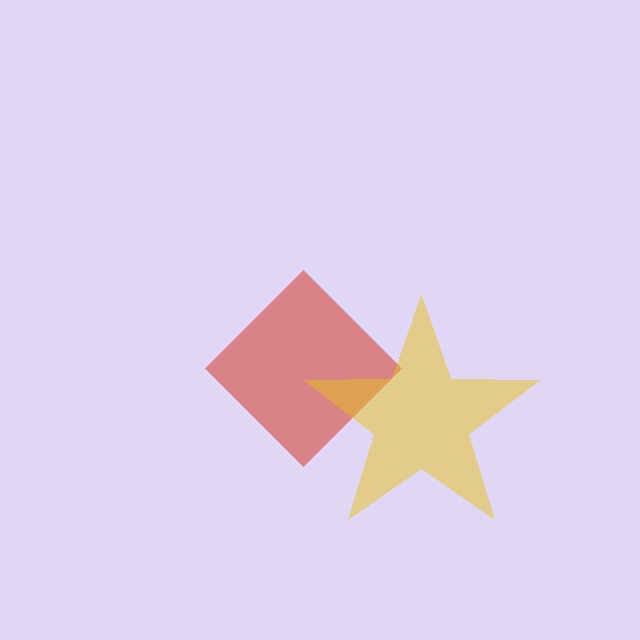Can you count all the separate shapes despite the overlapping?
Yes, there are 2 separate shapes.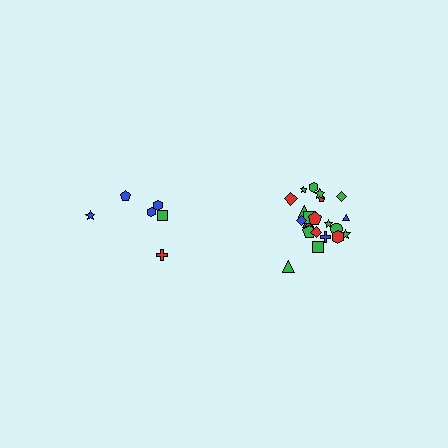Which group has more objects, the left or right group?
The right group.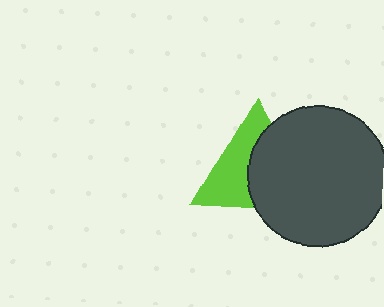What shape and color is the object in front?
The object in front is a dark gray circle.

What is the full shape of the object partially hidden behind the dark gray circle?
The partially hidden object is a lime triangle.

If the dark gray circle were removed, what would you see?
You would see the complete lime triangle.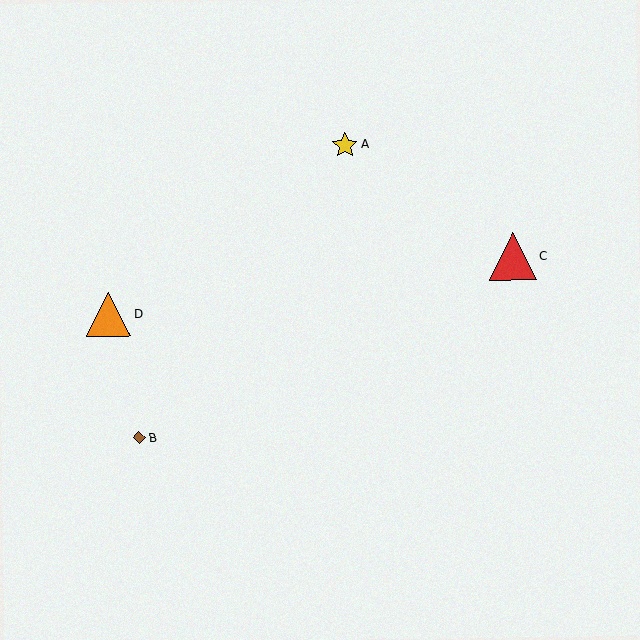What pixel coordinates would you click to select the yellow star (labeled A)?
Click at (344, 145) to select the yellow star A.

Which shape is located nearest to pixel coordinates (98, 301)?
The orange triangle (labeled D) at (108, 314) is nearest to that location.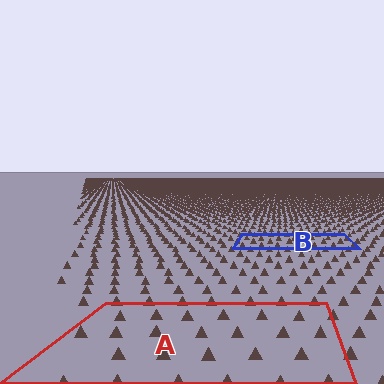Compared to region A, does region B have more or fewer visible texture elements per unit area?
Region B has more texture elements per unit area — they are packed more densely because it is farther away.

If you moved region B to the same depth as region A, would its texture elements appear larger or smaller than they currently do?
They would appear larger. At a closer depth, the same texture elements are projected at a bigger on-screen size.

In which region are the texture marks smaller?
The texture marks are smaller in region B, because it is farther away.